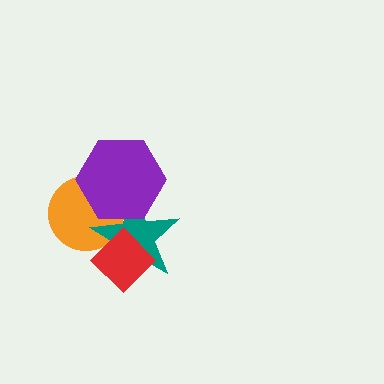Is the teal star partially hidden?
Yes, it is partially covered by another shape.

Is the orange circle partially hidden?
Yes, it is partially covered by another shape.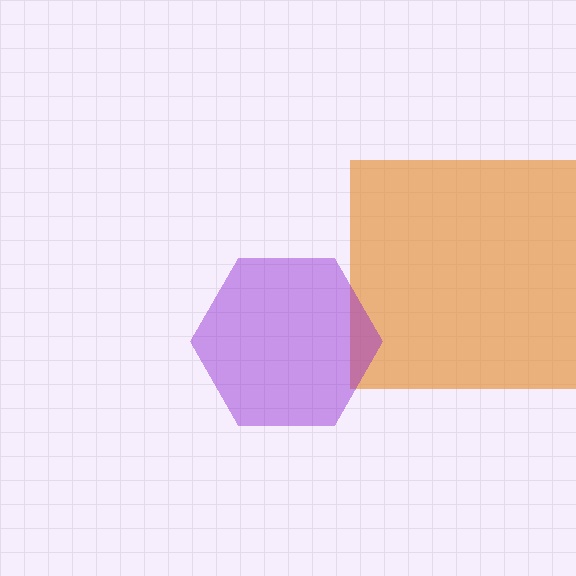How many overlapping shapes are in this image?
There are 2 overlapping shapes in the image.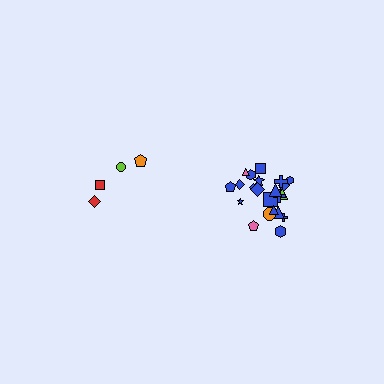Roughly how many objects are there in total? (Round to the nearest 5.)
Roughly 25 objects in total.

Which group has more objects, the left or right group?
The right group.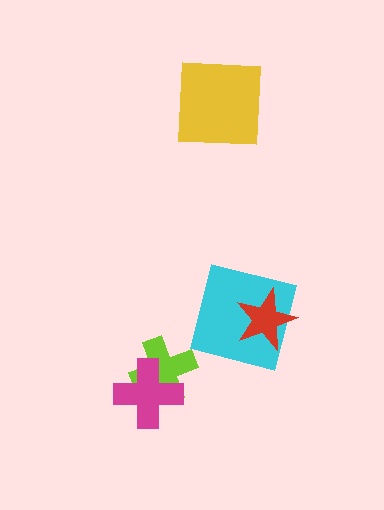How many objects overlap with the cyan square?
1 object overlaps with the cyan square.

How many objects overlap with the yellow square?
0 objects overlap with the yellow square.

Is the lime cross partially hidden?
Yes, it is partially covered by another shape.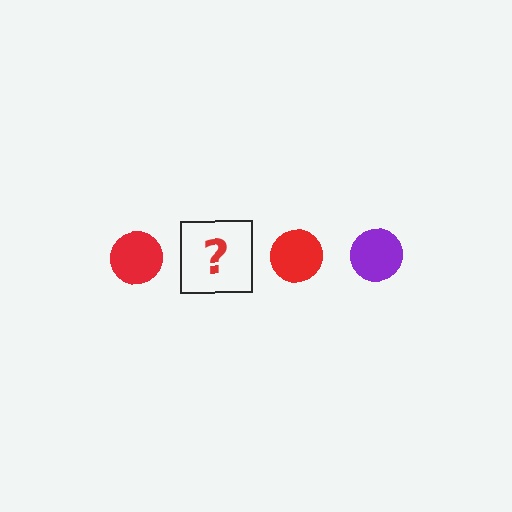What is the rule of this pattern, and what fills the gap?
The rule is that the pattern cycles through red, purple circles. The gap should be filled with a purple circle.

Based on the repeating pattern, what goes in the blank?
The blank should be a purple circle.